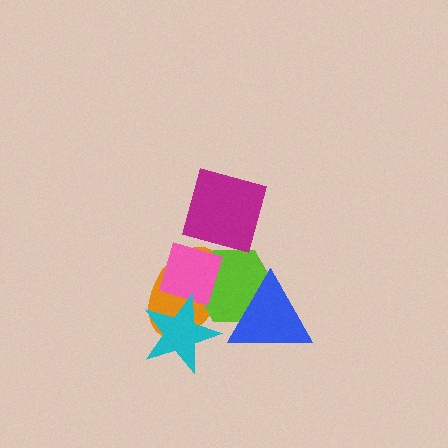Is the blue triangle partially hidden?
No, no other shape covers it.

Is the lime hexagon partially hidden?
Yes, it is partially covered by another shape.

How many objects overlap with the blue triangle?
2 objects overlap with the blue triangle.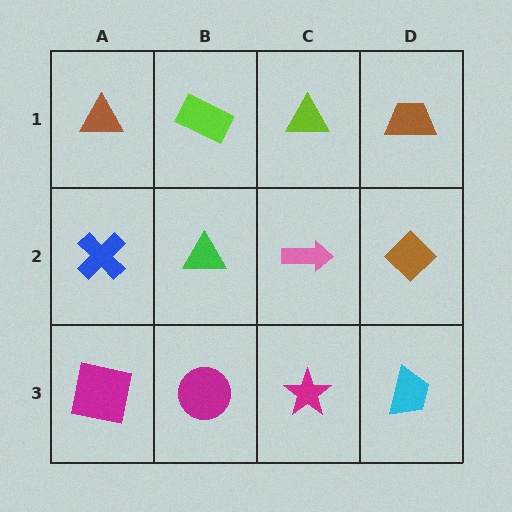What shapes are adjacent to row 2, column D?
A brown trapezoid (row 1, column D), a cyan trapezoid (row 3, column D), a pink arrow (row 2, column C).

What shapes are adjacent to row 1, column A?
A blue cross (row 2, column A), a lime rectangle (row 1, column B).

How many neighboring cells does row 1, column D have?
2.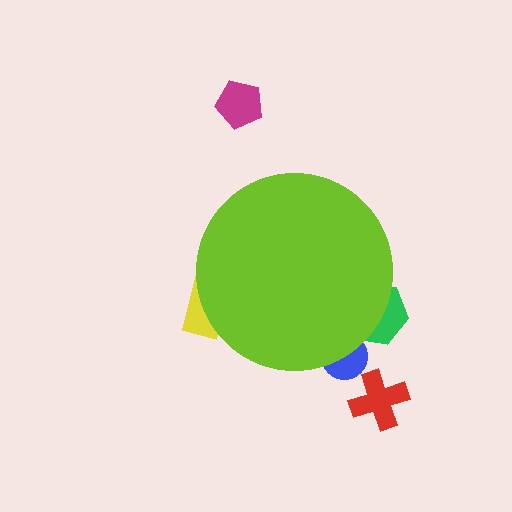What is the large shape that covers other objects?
A lime circle.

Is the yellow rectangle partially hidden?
Yes, the yellow rectangle is partially hidden behind the lime circle.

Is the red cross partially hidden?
No, the red cross is fully visible.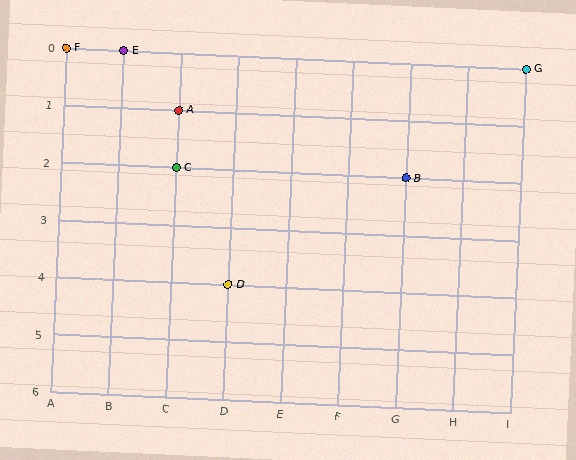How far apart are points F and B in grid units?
Points F and B are 6 columns and 2 rows apart (about 6.3 grid units diagonally).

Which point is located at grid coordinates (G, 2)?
Point B is at (G, 2).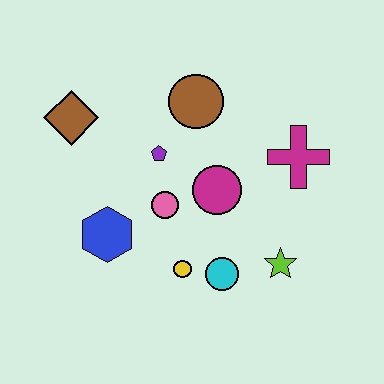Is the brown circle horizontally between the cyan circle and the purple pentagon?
Yes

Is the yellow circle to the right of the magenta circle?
No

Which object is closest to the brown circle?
The purple pentagon is closest to the brown circle.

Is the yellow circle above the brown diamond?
No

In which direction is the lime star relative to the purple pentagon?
The lime star is to the right of the purple pentagon.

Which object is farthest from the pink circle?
The magenta cross is farthest from the pink circle.